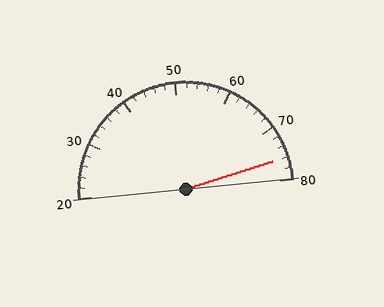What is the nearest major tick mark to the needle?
The nearest major tick mark is 80.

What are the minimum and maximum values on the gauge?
The gauge ranges from 20 to 80.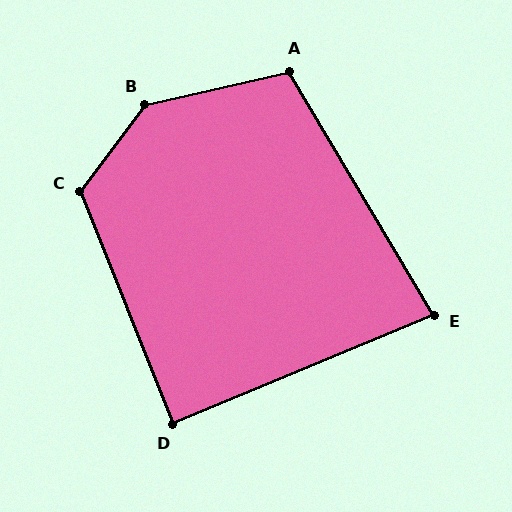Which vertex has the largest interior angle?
B, at approximately 140 degrees.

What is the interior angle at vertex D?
Approximately 89 degrees (approximately right).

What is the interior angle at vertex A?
Approximately 108 degrees (obtuse).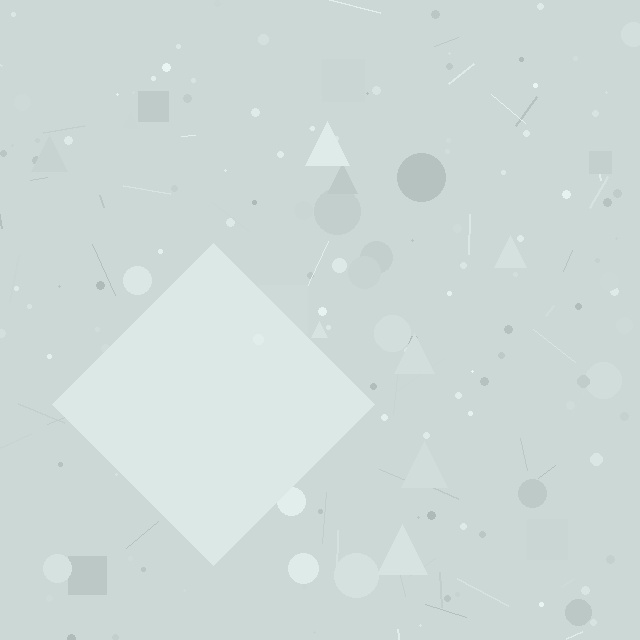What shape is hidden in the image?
A diamond is hidden in the image.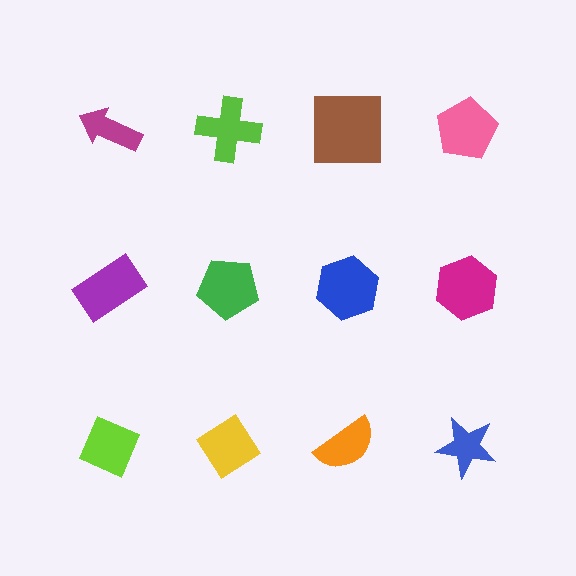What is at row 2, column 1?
A purple rectangle.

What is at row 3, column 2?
A yellow diamond.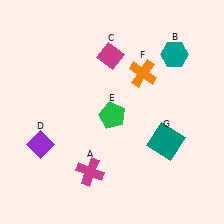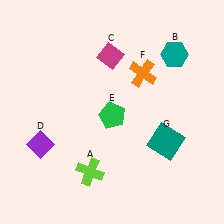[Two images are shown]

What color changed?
The cross (A) changed from magenta in Image 1 to lime in Image 2.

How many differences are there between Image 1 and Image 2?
There is 1 difference between the two images.